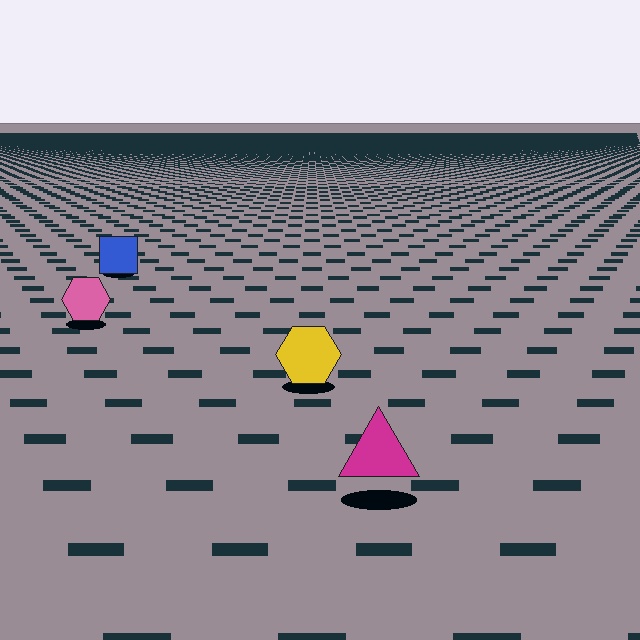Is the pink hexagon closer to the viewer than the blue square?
Yes. The pink hexagon is closer — you can tell from the texture gradient: the ground texture is coarser near it.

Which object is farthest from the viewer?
The blue square is farthest from the viewer. It appears smaller and the ground texture around it is denser.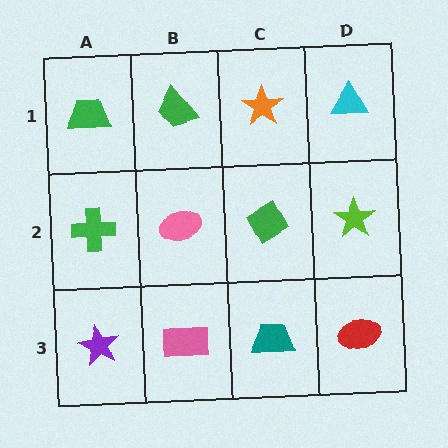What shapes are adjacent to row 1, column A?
A green cross (row 2, column A), a green trapezoid (row 1, column B).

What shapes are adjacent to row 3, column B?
A pink ellipse (row 2, column B), a purple star (row 3, column A), a teal trapezoid (row 3, column C).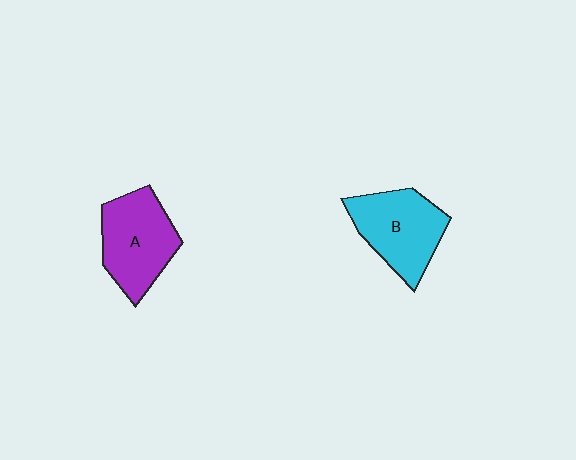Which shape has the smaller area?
Shape B (cyan).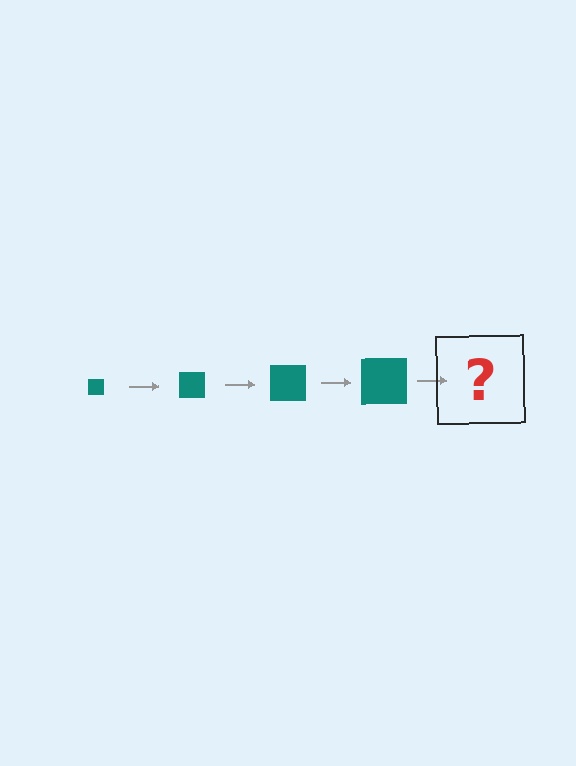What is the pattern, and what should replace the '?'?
The pattern is that the square gets progressively larger each step. The '?' should be a teal square, larger than the previous one.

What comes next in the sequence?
The next element should be a teal square, larger than the previous one.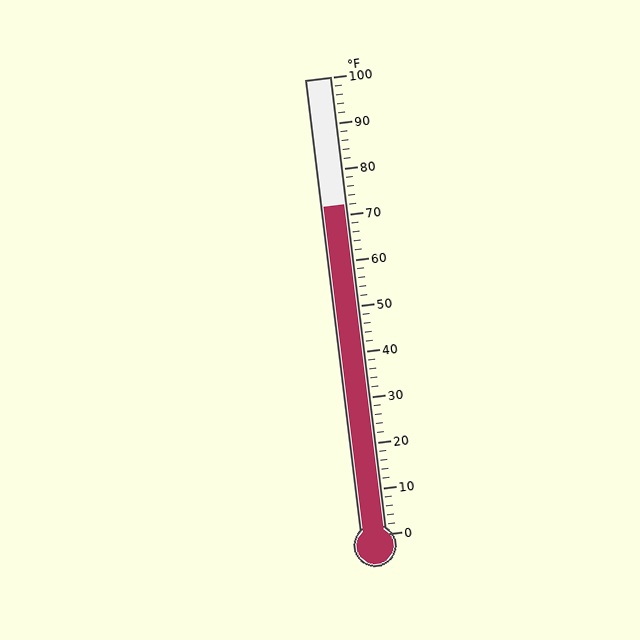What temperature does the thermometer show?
The thermometer shows approximately 72°F.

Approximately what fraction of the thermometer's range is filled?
The thermometer is filled to approximately 70% of its range.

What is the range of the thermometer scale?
The thermometer scale ranges from 0°F to 100°F.